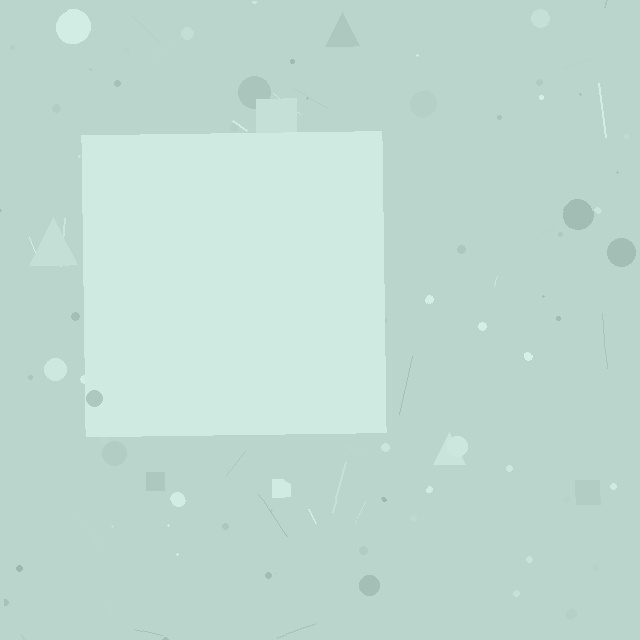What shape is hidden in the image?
A square is hidden in the image.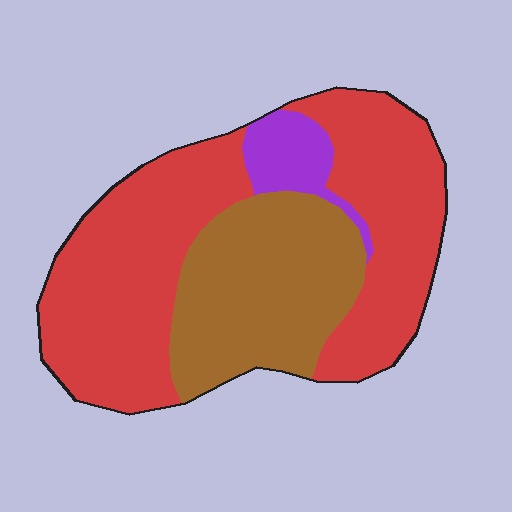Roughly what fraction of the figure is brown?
Brown takes up between a quarter and a half of the figure.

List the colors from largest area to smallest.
From largest to smallest: red, brown, purple.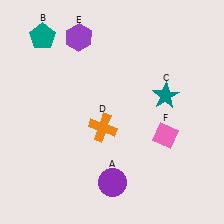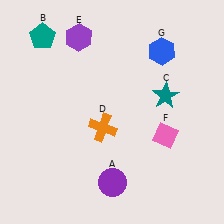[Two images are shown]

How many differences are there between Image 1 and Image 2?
There is 1 difference between the two images.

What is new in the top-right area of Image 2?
A blue hexagon (G) was added in the top-right area of Image 2.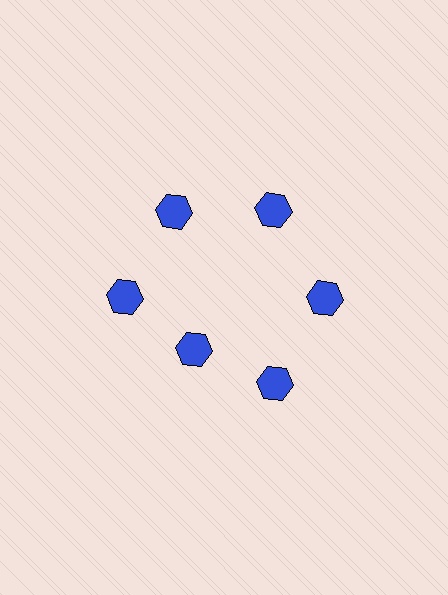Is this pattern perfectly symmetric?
No. The 6 blue hexagons are arranged in a ring, but one element near the 7 o'clock position is pulled inward toward the center, breaking the 6-fold rotational symmetry.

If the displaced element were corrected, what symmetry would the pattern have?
It would have 6-fold rotational symmetry — the pattern would map onto itself every 60 degrees.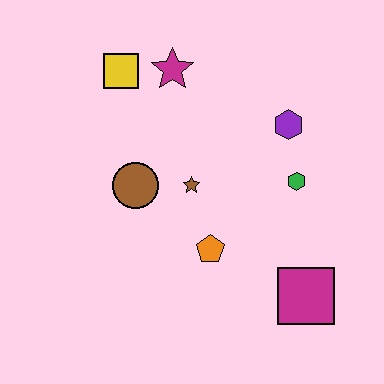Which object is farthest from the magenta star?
The magenta square is farthest from the magenta star.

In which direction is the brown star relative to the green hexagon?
The brown star is to the left of the green hexagon.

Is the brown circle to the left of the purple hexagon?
Yes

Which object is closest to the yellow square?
The magenta star is closest to the yellow square.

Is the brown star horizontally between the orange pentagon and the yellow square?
Yes